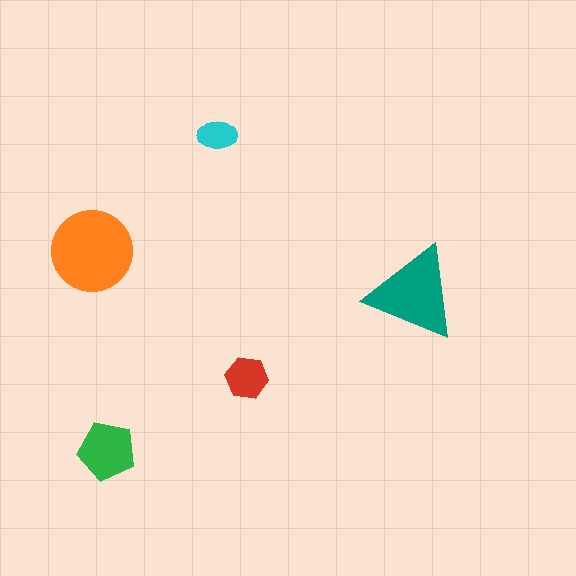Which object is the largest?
The orange circle.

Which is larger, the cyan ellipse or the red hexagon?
The red hexagon.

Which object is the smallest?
The cyan ellipse.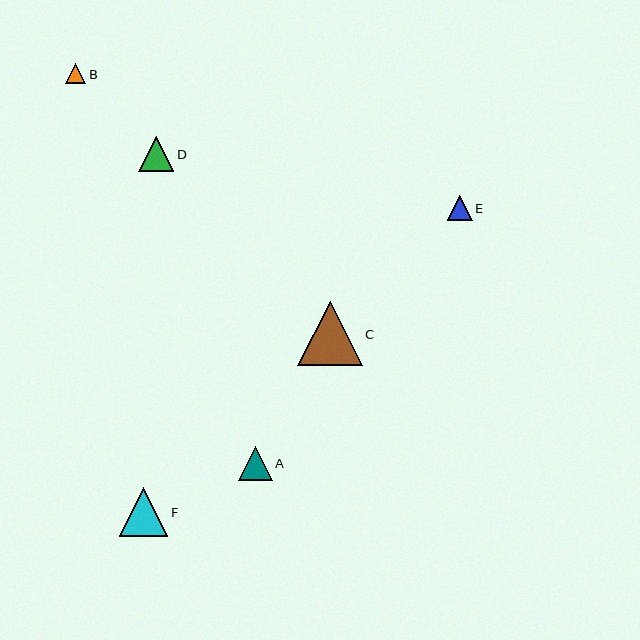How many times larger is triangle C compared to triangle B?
Triangle C is approximately 3.2 times the size of triangle B.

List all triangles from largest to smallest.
From largest to smallest: C, F, D, A, E, B.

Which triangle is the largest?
Triangle C is the largest with a size of approximately 64 pixels.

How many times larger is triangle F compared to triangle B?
Triangle F is approximately 2.4 times the size of triangle B.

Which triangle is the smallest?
Triangle B is the smallest with a size of approximately 20 pixels.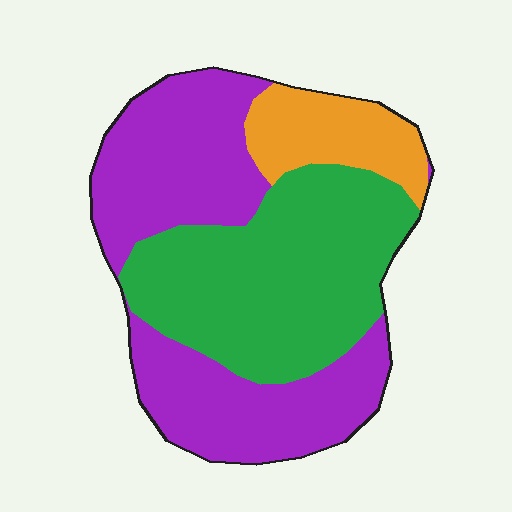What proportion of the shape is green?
Green covers around 40% of the shape.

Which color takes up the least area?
Orange, at roughly 15%.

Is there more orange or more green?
Green.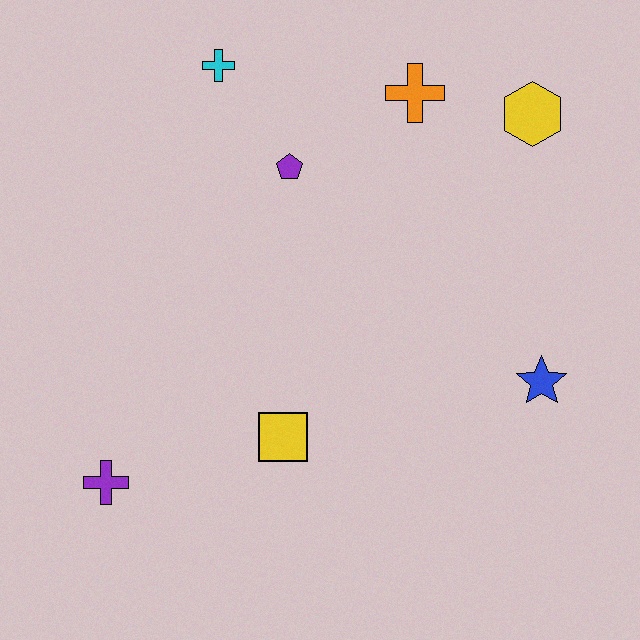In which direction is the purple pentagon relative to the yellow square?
The purple pentagon is above the yellow square.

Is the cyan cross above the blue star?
Yes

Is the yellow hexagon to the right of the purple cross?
Yes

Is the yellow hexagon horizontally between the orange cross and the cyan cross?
No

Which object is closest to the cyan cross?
The purple pentagon is closest to the cyan cross.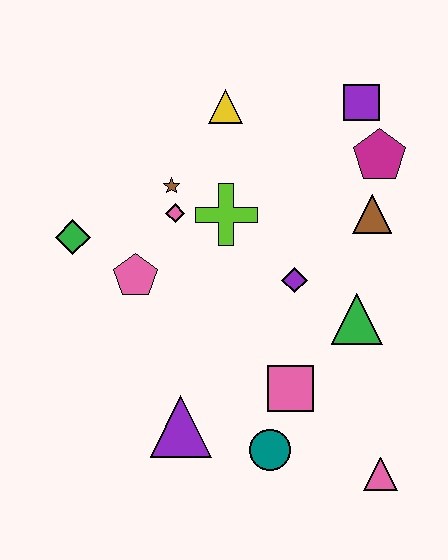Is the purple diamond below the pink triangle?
No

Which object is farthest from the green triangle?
The green diamond is farthest from the green triangle.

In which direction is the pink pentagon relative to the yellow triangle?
The pink pentagon is below the yellow triangle.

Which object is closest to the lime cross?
The pink diamond is closest to the lime cross.